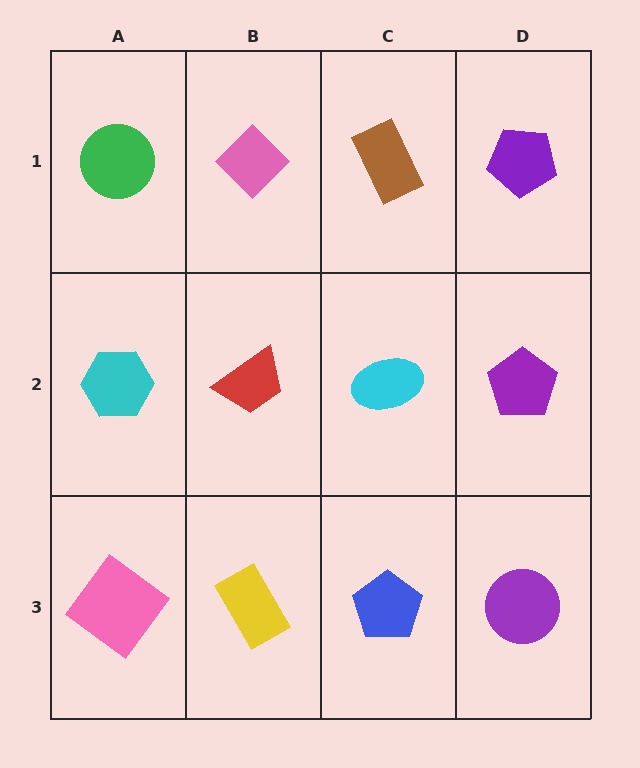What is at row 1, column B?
A pink diamond.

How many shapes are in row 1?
4 shapes.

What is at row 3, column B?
A yellow rectangle.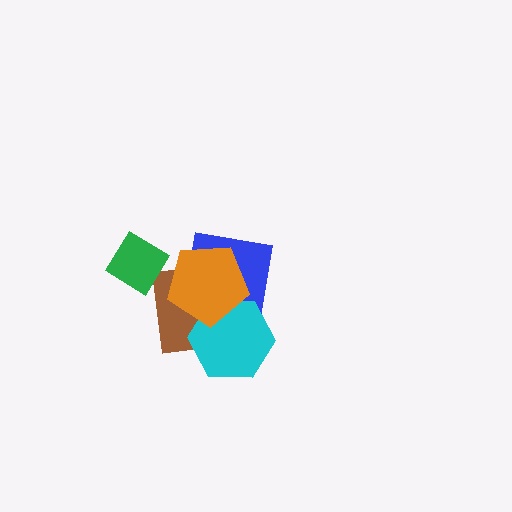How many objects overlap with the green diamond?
0 objects overlap with the green diamond.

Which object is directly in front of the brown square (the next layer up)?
The blue square is directly in front of the brown square.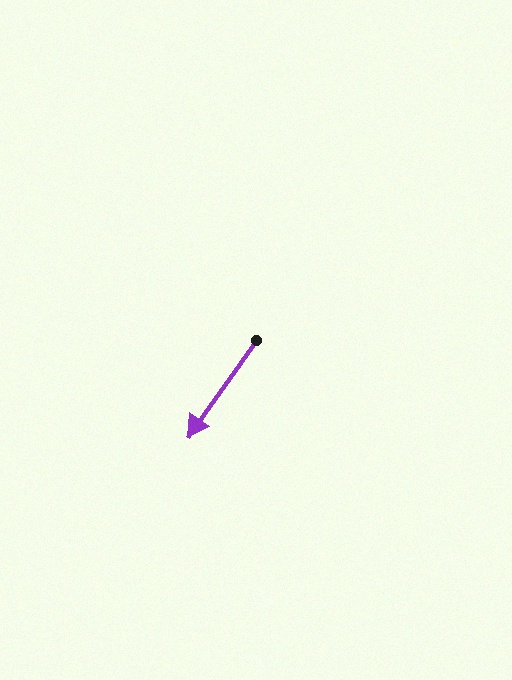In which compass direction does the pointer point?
Southwest.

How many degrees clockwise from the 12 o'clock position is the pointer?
Approximately 215 degrees.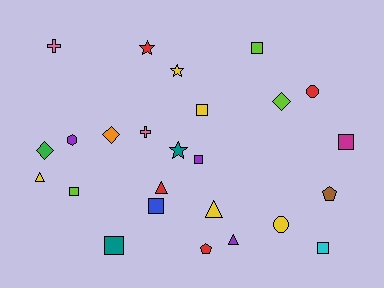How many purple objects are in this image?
There are 3 purple objects.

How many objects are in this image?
There are 25 objects.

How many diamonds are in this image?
There are 3 diamonds.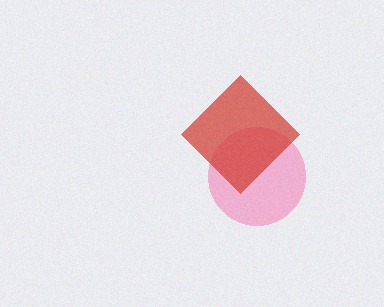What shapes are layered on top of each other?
The layered shapes are: a pink circle, a red diamond.